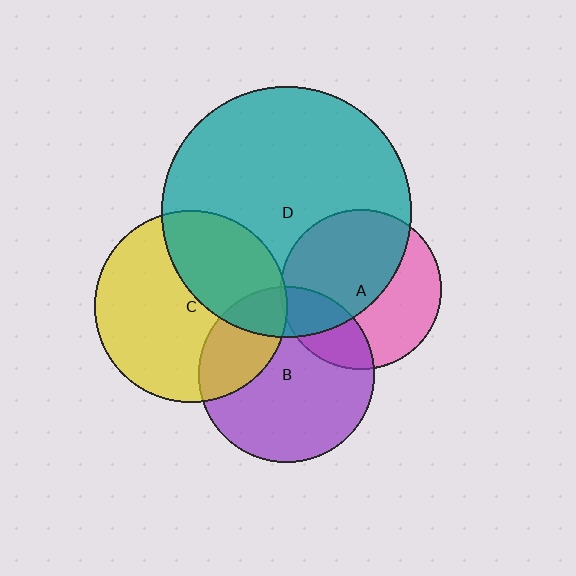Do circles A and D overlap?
Yes.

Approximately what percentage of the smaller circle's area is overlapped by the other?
Approximately 55%.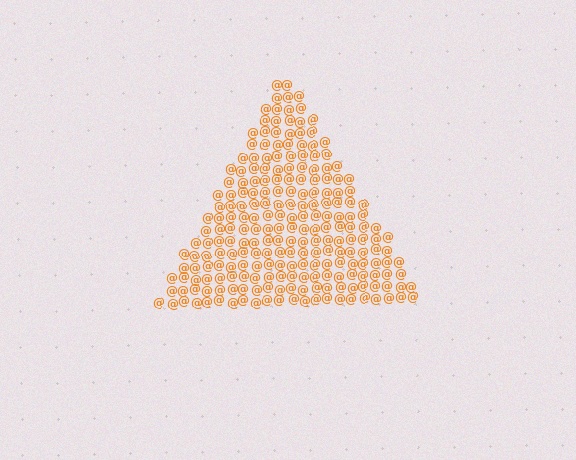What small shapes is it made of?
It is made of small at signs.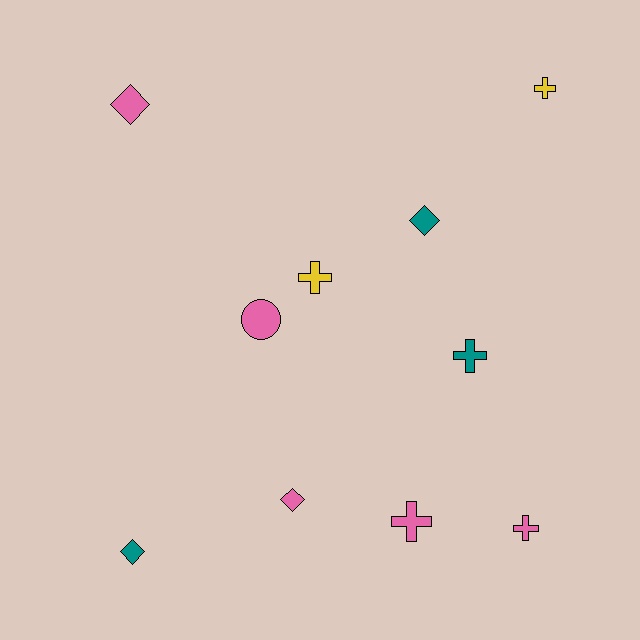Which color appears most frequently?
Pink, with 5 objects.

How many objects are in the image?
There are 10 objects.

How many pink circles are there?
There is 1 pink circle.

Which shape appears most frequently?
Cross, with 5 objects.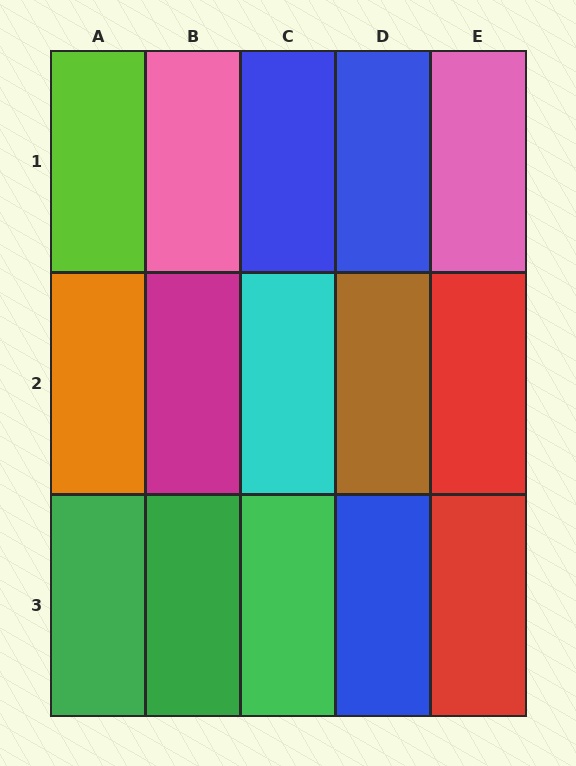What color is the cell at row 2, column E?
Red.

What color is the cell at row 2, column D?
Brown.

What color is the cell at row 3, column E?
Red.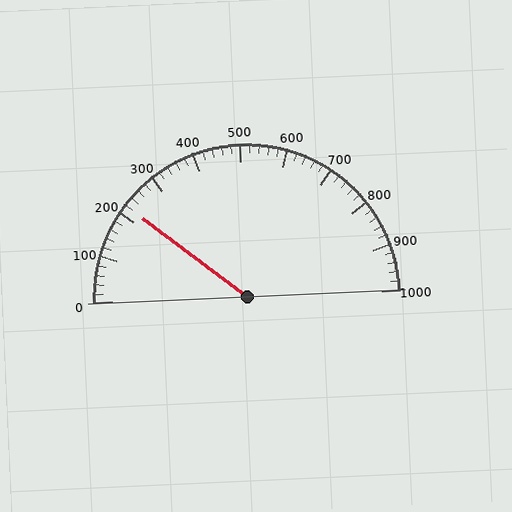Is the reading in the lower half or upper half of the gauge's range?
The reading is in the lower half of the range (0 to 1000).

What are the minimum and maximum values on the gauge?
The gauge ranges from 0 to 1000.